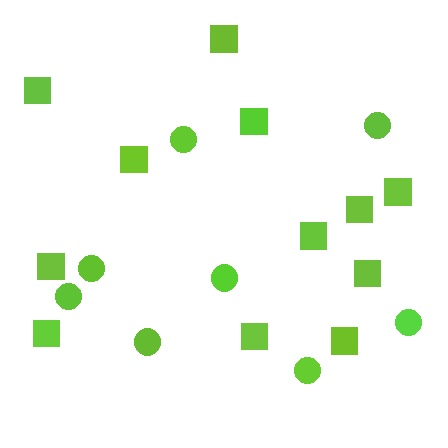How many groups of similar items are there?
There are 2 groups: one group of squares (12) and one group of circles (8).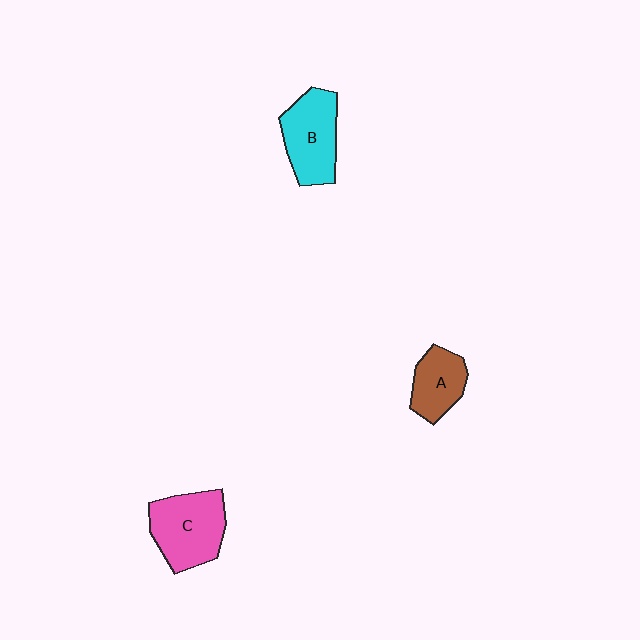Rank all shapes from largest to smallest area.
From largest to smallest: C (pink), B (cyan), A (brown).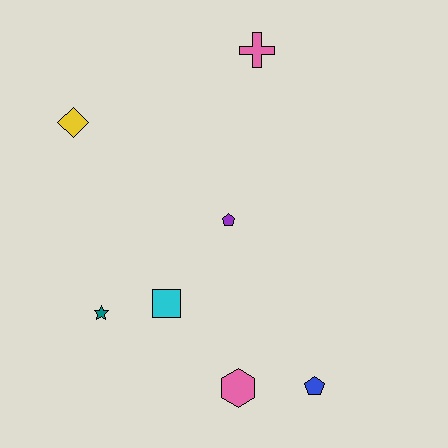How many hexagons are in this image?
There is 1 hexagon.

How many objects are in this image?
There are 7 objects.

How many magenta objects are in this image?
There are no magenta objects.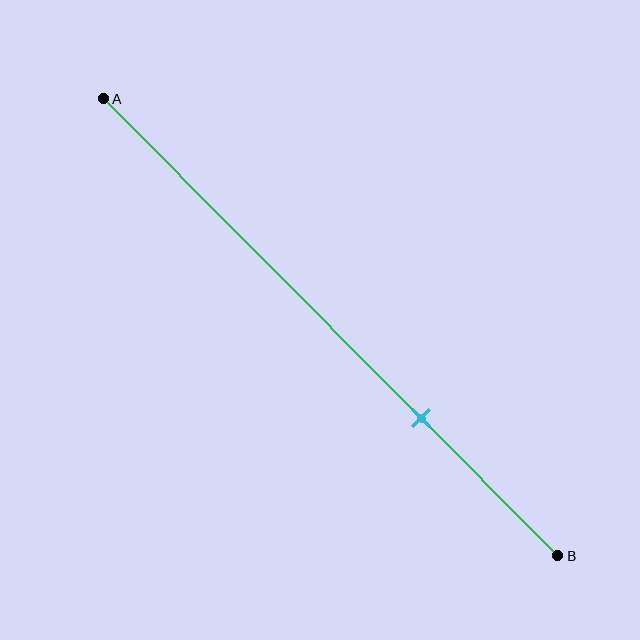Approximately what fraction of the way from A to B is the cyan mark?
The cyan mark is approximately 70% of the way from A to B.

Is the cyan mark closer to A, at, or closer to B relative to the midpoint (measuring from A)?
The cyan mark is closer to point B than the midpoint of segment AB.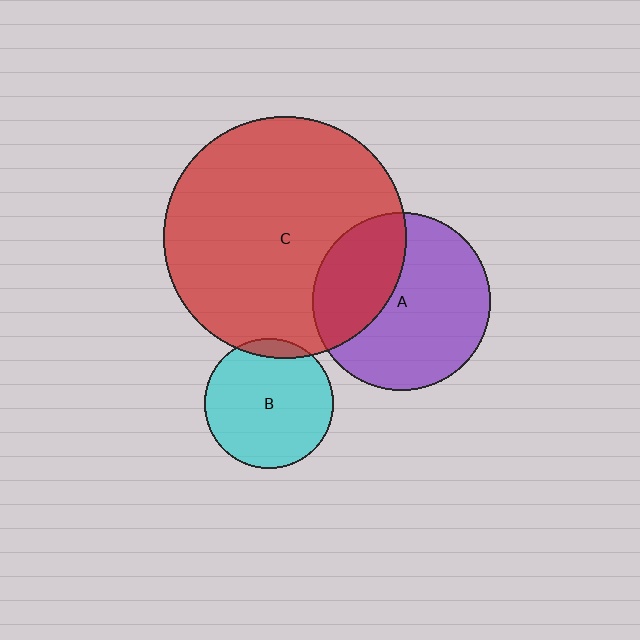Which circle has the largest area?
Circle C (red).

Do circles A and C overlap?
Yes.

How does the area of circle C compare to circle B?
Approximately 3.5 times.